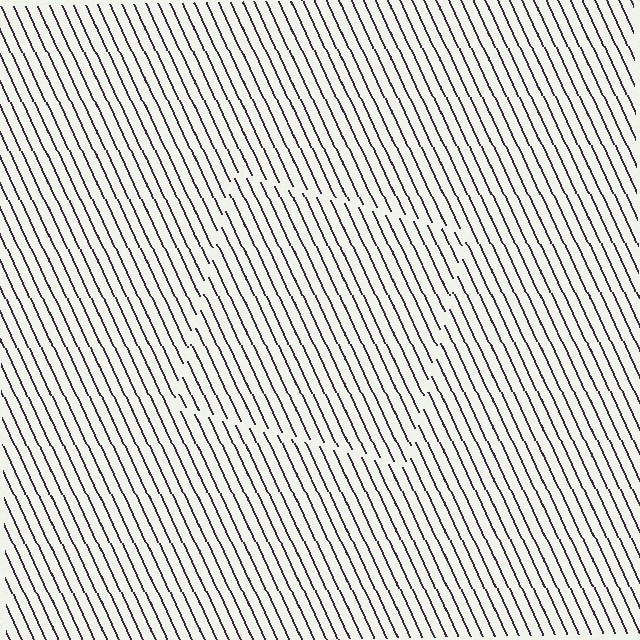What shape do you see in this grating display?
An illusory square. The interior of the shape contains the same grating, shifted by half a period — the contour is defined by the phase discontinuity where line-ends from the inner and outer gratings abut.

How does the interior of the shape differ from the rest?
The interior of the shape contains the same grating, shifted by half a period — the contour is defined by the phase discontinuity where line-ends from the inner and outer gratings abut.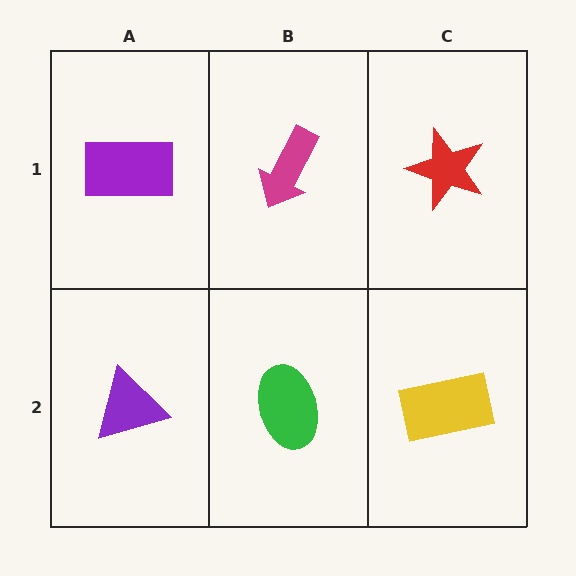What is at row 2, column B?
A green ellipse.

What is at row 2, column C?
A yellow rectangle.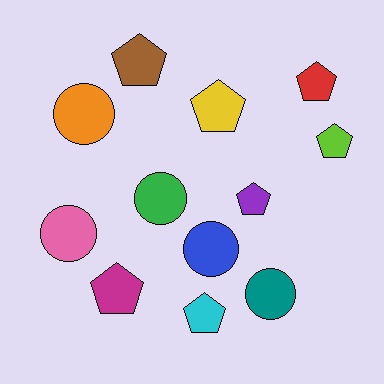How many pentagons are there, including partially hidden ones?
There are 7 pentagons.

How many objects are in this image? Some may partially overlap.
There are 12 objects.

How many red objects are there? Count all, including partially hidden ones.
There is 1 red object.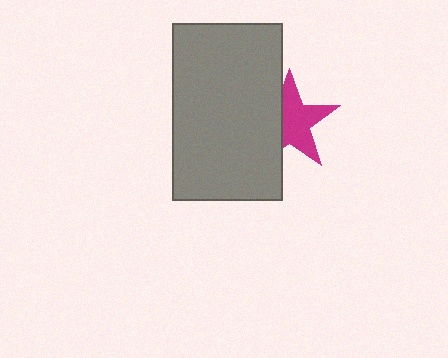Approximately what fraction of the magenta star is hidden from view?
Roughly 38% of the magenta star is hidden behind the gray rectangle.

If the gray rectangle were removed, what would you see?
You would see the complete magenta star.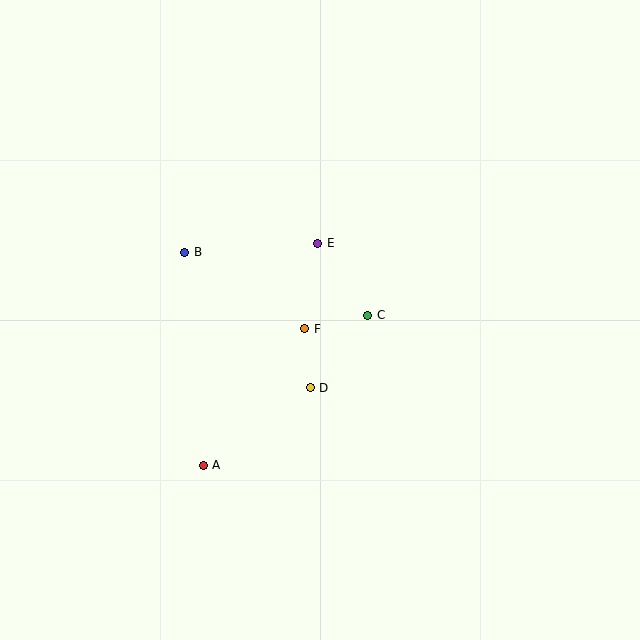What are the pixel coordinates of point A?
Point A is at (203, 465).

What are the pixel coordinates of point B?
Point B is at (185, 252).